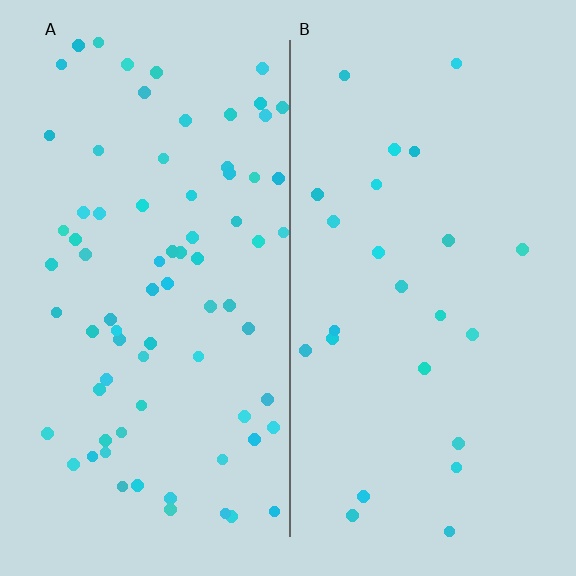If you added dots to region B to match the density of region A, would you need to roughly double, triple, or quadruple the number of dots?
Approximately triple.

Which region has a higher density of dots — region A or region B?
A (the left).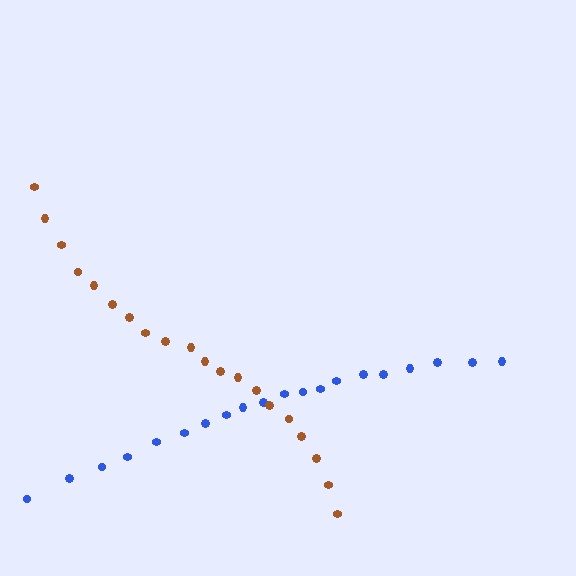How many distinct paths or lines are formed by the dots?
There are 2 distinct paths.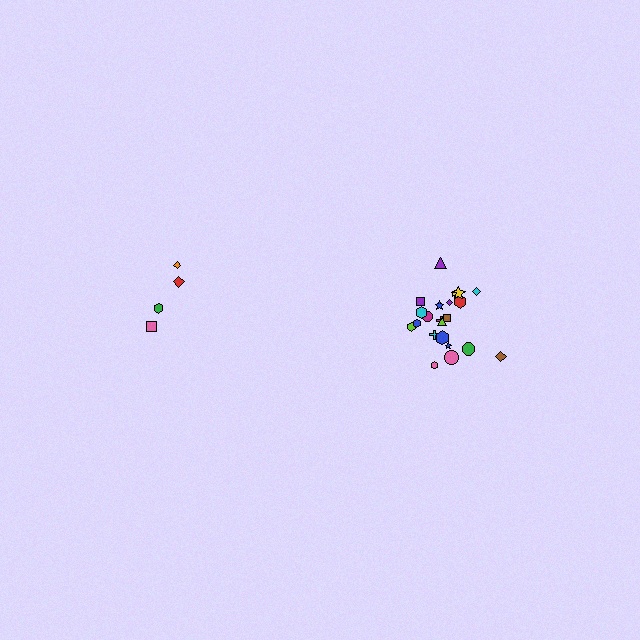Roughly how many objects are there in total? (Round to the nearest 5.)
Roughly 25 objects in total.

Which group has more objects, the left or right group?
The right group.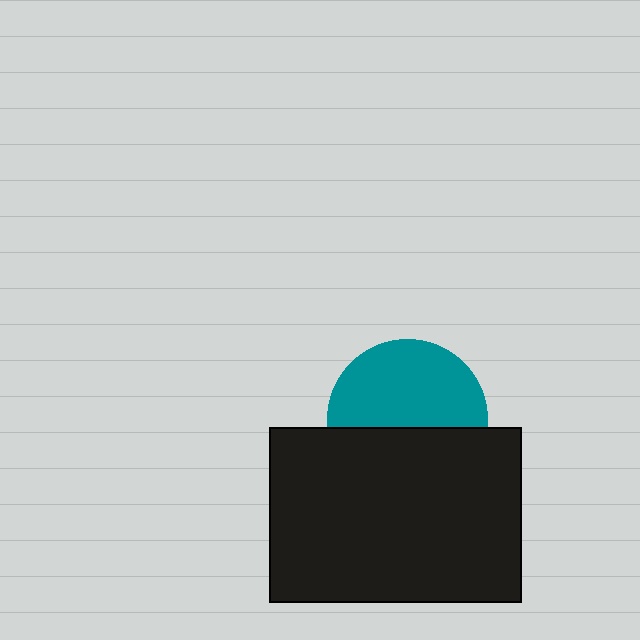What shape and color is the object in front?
The object in front is a black rectangle.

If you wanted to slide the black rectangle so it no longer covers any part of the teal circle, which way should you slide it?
Slide it down — that is the most direct way to separate the two shapes.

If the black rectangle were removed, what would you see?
You would see the complete teal circle.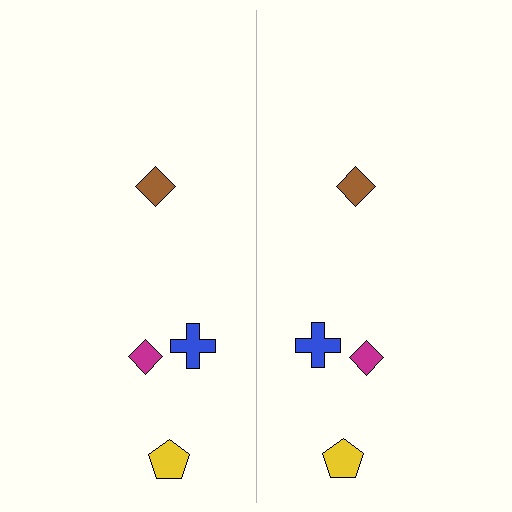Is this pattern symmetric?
Yes, this pattern has bilateral (reflection) symmetry.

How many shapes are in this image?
There are 8 shapes in this image.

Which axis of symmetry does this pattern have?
The pattern has a vertical axis of symmetry running through the center of the image.